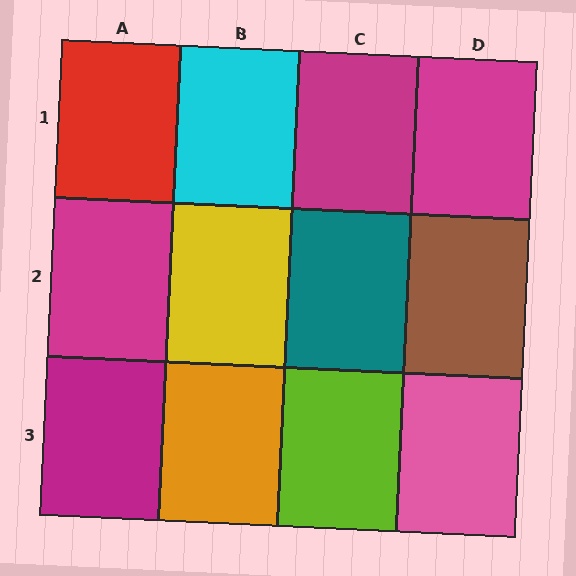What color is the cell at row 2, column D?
Brown.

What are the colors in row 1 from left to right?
Red, cyan, magenta, magenta.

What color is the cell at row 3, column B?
Orange.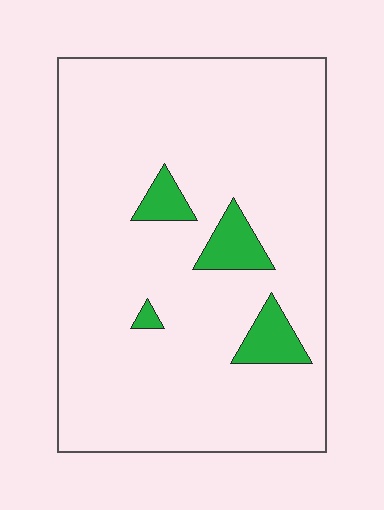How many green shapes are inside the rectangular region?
4.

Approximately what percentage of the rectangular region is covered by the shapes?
Approximately 10%.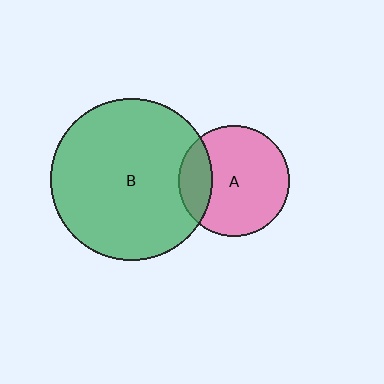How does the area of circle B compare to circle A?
Approximately 2.1 times.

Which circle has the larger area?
Circle B (green).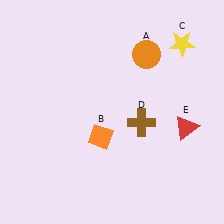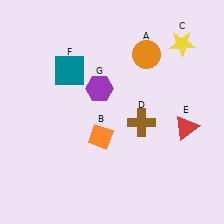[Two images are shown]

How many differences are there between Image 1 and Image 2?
There are 2 differences between the two images.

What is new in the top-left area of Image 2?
A purple hexagon (G) was added in the top-left area of Image 2.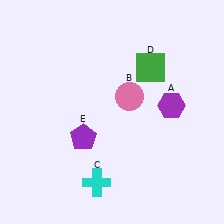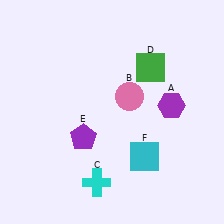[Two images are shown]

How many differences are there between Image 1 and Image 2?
There is 1 difference between the two images.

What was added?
A cyan square (F) was added in Image 2.